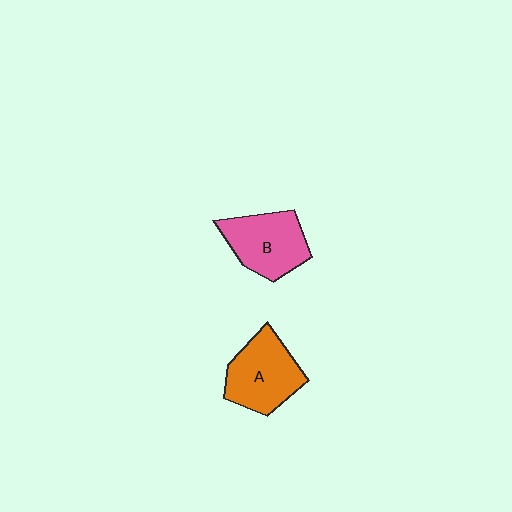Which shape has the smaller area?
Shape B (pink).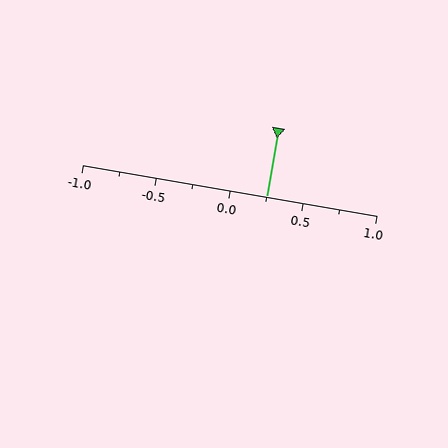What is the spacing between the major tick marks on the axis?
The major ticks are spaced 0.5 apart.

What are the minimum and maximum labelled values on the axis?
The axis runs from -1.0 to 1.0.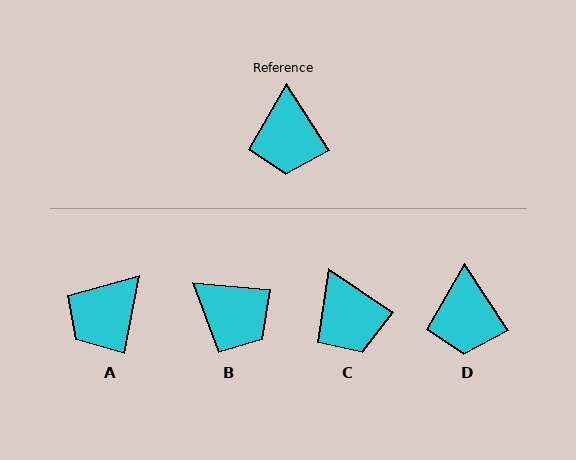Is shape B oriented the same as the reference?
No, it is off by about 51 degrees.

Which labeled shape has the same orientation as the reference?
D.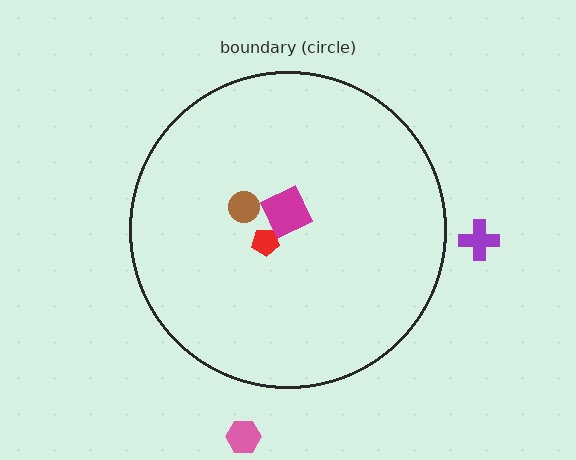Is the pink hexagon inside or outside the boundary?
Outside.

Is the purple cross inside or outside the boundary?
Outside.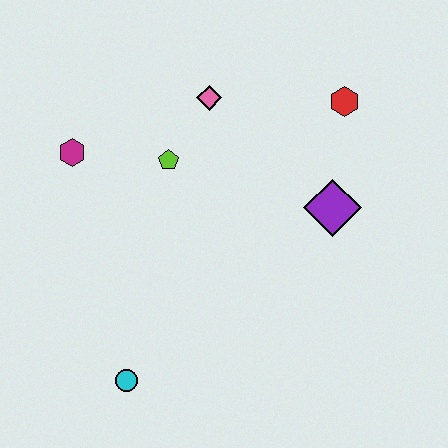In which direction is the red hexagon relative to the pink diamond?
The red hexagon is to the right of the pink diamond.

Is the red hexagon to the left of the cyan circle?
No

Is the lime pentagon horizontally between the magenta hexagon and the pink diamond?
Yes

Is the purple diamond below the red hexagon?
Yes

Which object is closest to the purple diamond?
The red hexagon is closest to the purple diamond.